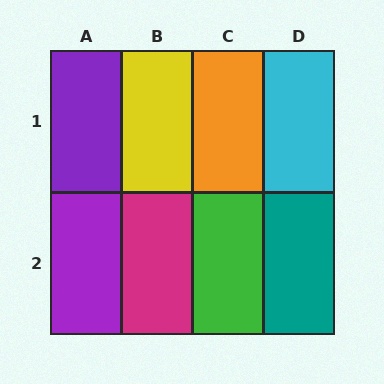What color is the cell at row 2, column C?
Green.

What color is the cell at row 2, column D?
Teal.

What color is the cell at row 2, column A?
Purple.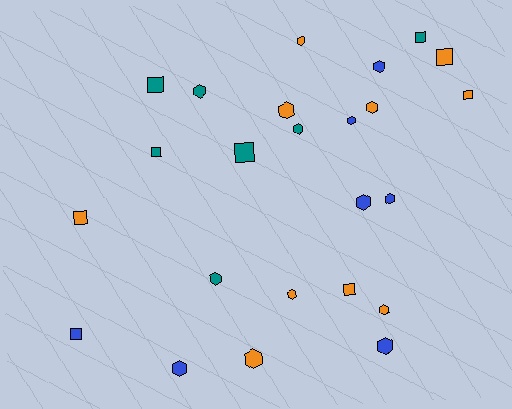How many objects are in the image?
There are 24 objects.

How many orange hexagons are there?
There are 6 orange hexagons.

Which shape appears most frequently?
Hexagon, with 15 objects.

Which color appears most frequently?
Orange, with 10 objects.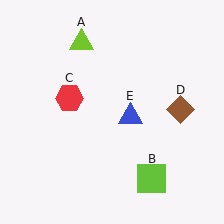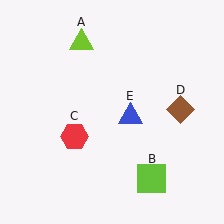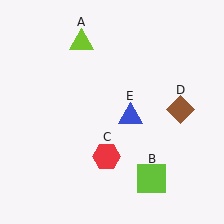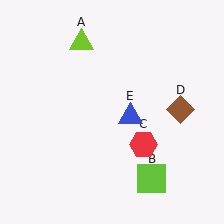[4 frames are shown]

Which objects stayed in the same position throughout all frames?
Lime triangle (object A) and lime square (object B) and brown diamond (object D) and blue triangle (object E) remained stationary.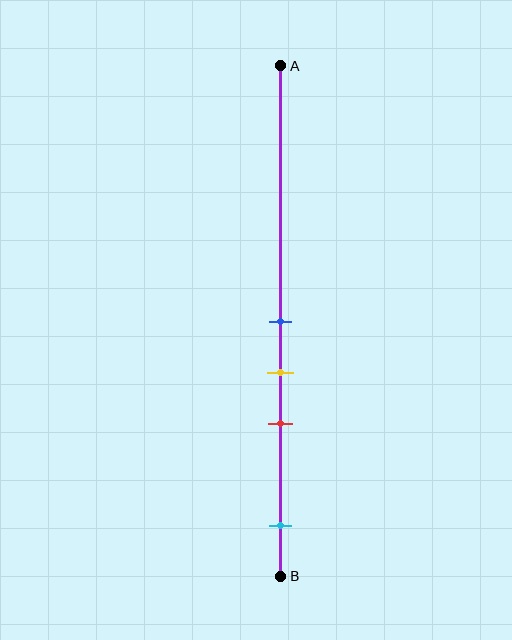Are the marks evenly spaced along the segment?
No, the marks are not evenly spaced.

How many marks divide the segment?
There are 4 marks dividing the segment.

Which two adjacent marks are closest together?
The blue and yellow marks are the closest adjacent pair.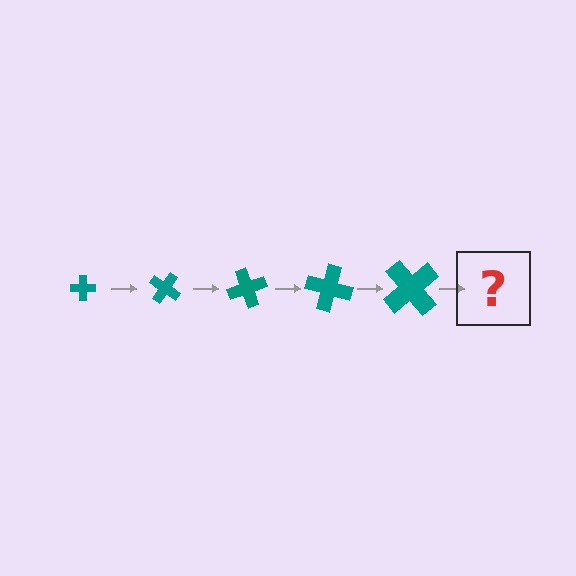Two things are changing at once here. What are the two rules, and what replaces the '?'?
The two rules are that the cross grows larger each step and it rotates 35 degrees each step. The '?' should be a cross, larger than the previous one and rotated 175 degrees from the start.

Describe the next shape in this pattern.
It should be a cross, larger than the previous one and rotated 175 degrees from the start.